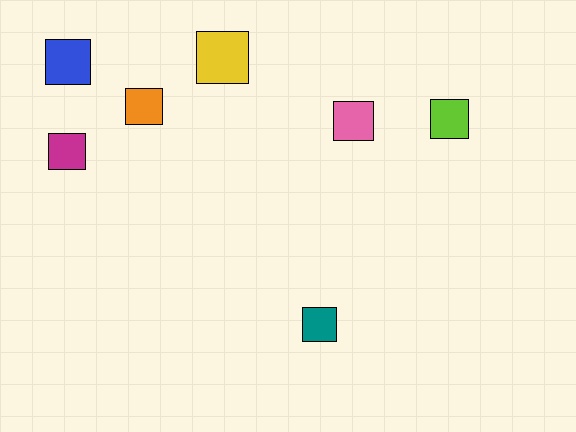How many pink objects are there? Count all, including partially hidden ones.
There is 1 pink object.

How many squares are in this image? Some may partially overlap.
There are 7 squares.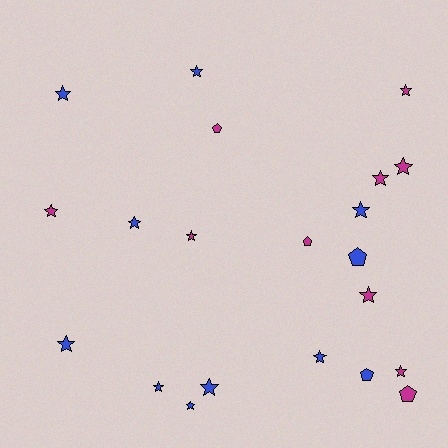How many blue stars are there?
There are 9 blue stars.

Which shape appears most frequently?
Star, with 16 objects.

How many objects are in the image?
There are 21 objects.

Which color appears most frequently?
Blue, with 11 objects.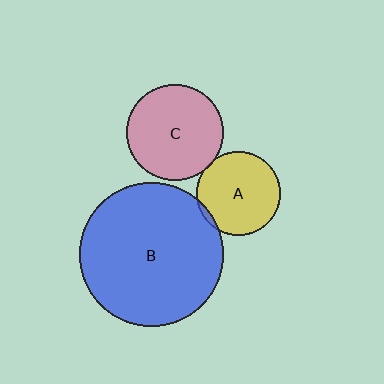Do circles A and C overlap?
Yes.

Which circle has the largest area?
Circle B (blue).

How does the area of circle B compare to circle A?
Approximately 3.0 times.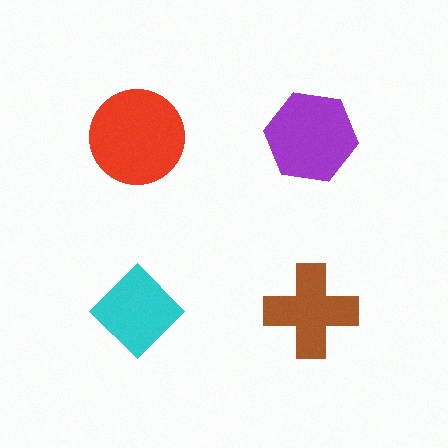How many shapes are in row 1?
2 shapes.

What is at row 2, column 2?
A brown cross.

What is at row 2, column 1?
A cyan diamond.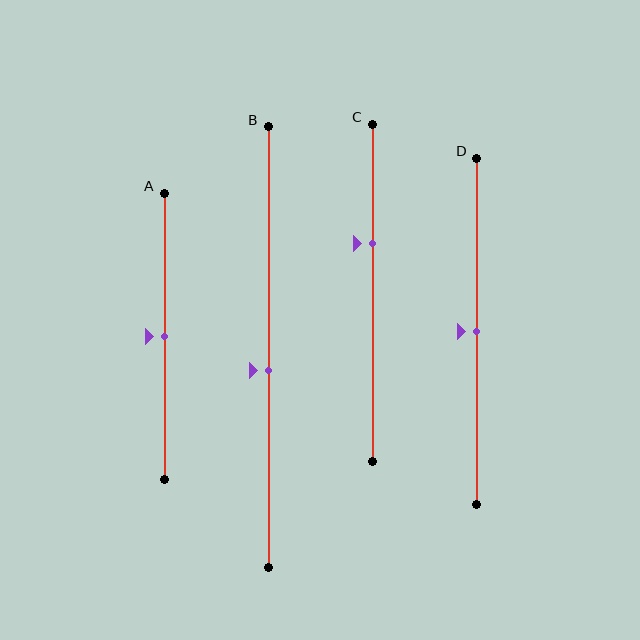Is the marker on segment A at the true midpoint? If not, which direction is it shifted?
Yes, the marker on segment A is at the true midpoint.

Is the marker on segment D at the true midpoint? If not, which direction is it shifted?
Yes, the marker on segment D is at the true midpoint.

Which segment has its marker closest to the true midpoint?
Segment A has its marker closest to the true midpoint.